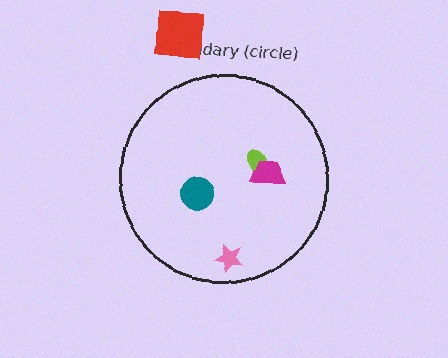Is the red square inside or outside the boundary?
Outside.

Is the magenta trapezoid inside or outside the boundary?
Inside.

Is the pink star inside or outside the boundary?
Inside.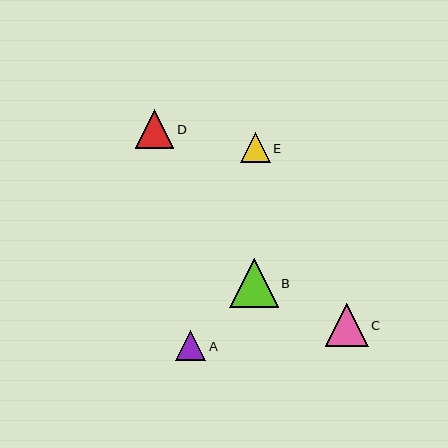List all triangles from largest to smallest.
From largest to smallest: B, C, D, A, E.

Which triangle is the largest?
Triangle B is the largest with a size of approximately 49 pixels.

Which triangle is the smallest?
Triangle E is the smallest with a size of approximately 30 pixels.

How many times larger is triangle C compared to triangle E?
Triangle C is approximately 1.5 times the size of triangle E.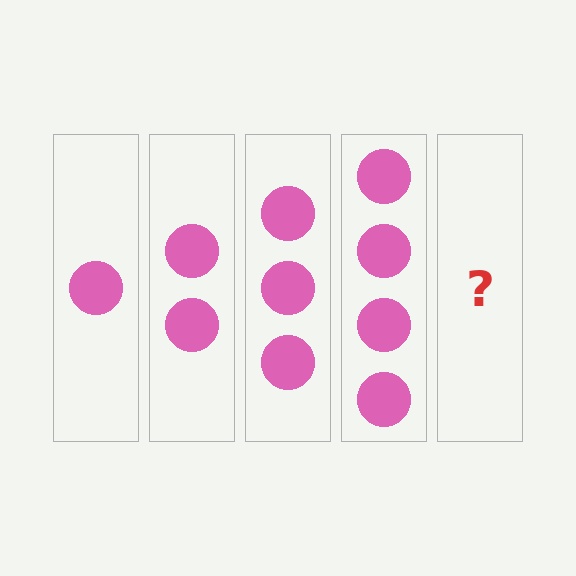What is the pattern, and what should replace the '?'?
The pattern is that each step adds one more circle. The '?' should be 5 circles.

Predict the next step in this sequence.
The next step is 5 circles.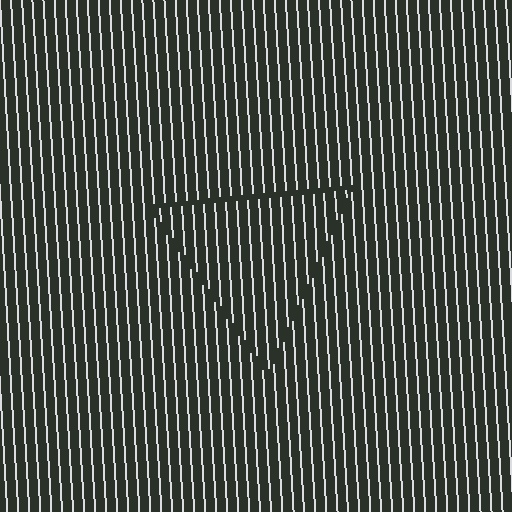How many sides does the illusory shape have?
3 sides — the line-ends trace a triangle.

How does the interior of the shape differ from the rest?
The interior of the shape contains the same grating, shifted by half a period — the contour is defined by the phase discontinuity where line-ends from the inner and outer gratings abut.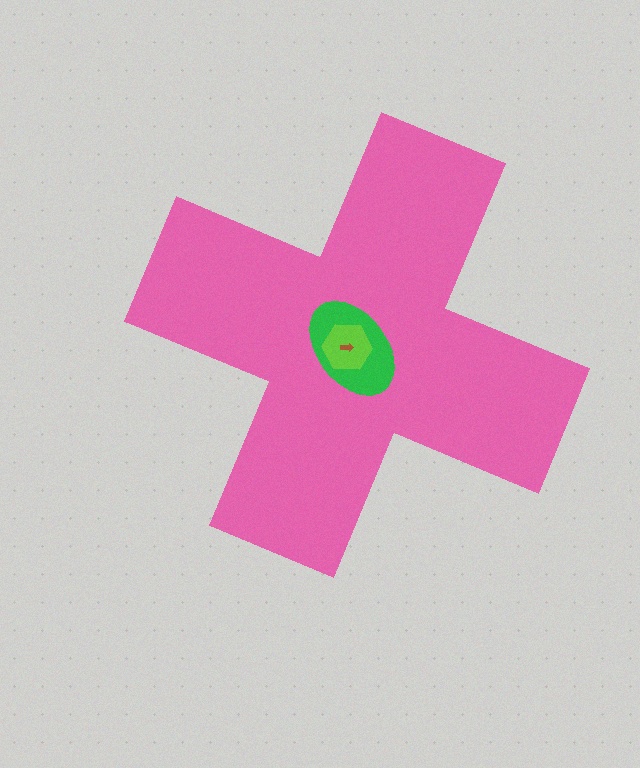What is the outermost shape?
The pink cross.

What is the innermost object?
The brown arrow.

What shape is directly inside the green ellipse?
The lime hexagon.